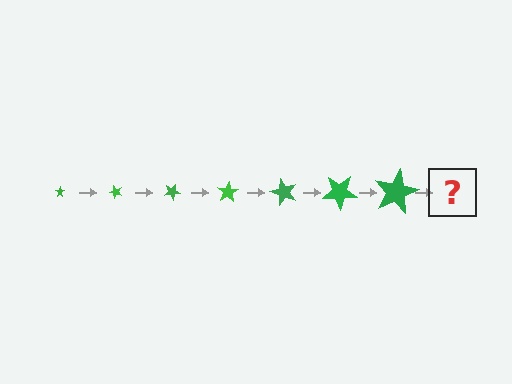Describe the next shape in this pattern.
It should be a star, larger than the previous one and rotated 350 degrees from the start.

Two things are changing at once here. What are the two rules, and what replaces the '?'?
The two rules are that the star grows larger each step and it rotates 50 degrees each step. The '?' should be a star, larger than the previous one and rotated 350 degrees from the start.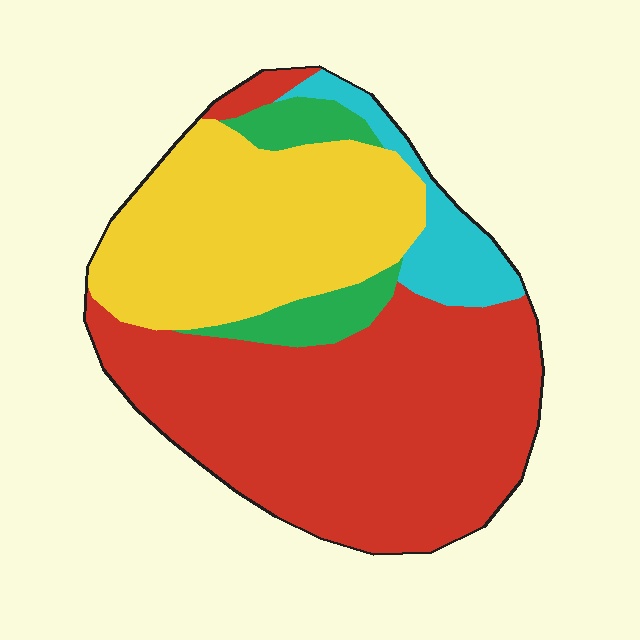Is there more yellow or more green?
Yellow.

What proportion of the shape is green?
Green takes up less than a sixth of the shape.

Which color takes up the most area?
Red, at roughly 50%.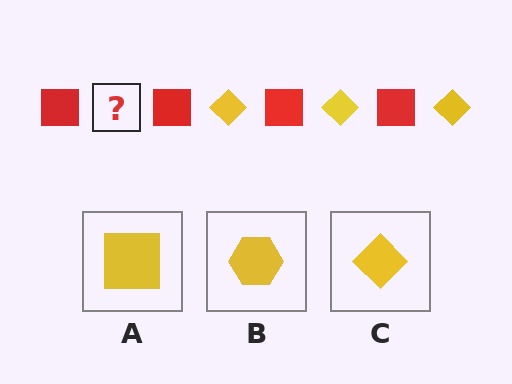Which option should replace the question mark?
Option C.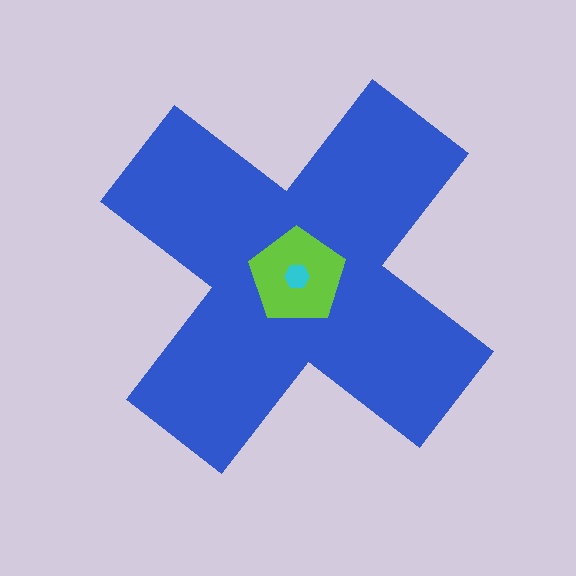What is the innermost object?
The cyan hexagon.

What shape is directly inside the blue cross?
The lime pentagon.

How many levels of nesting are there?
3.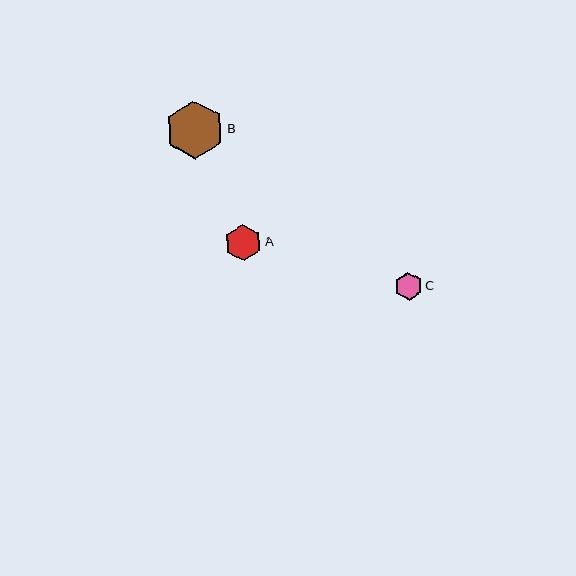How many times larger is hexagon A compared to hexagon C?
Hexagon A is approximately 1.3 times the size of hexagon C.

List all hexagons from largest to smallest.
From largest to smallest: B, A, C.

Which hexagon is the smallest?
Hexagon C is the smallest with a size of approximately 27 pixels.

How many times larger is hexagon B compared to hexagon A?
Hexagon B is approximately 1.6 times the size of hexagon A.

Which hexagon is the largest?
Hexagon B is the largest with a size of approximately 58 pixels.